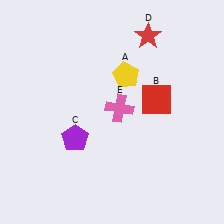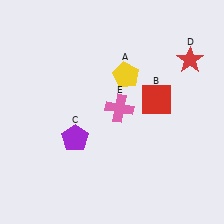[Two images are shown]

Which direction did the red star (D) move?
The red star (D) moved right.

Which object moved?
The red star (D) moved right.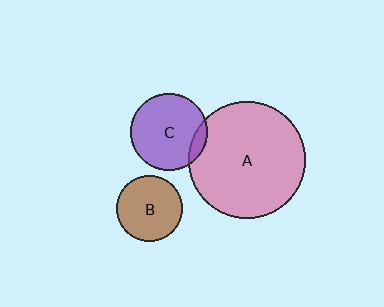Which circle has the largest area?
Circle A (pink).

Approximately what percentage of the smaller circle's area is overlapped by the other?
Approximately 10%.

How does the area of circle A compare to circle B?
Approximately 3.1 times.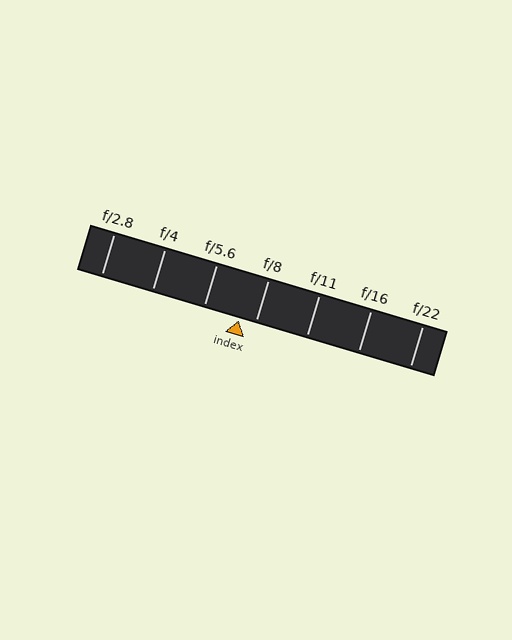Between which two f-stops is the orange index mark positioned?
The index mark is between f/5.6 and f/8.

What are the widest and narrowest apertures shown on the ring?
The widest aperture shown is f/2.8 and the narrowest is f/22.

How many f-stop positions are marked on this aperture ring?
There are 7 f-stop positions marked.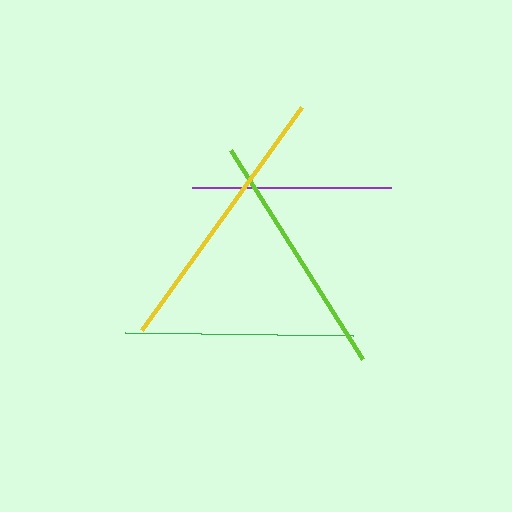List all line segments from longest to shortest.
From longest to shortest: yellow, lime, green, purple.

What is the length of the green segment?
The green segment is approximately 228 pixels long.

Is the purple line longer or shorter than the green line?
The green line is longer than the purple line.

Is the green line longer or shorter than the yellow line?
The yellow line is longer than the green line.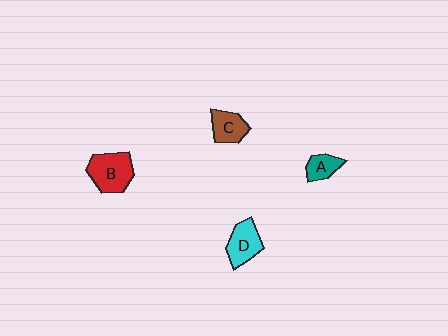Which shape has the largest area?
Shape B (red).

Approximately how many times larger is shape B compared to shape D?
Approximately 1.3 times.